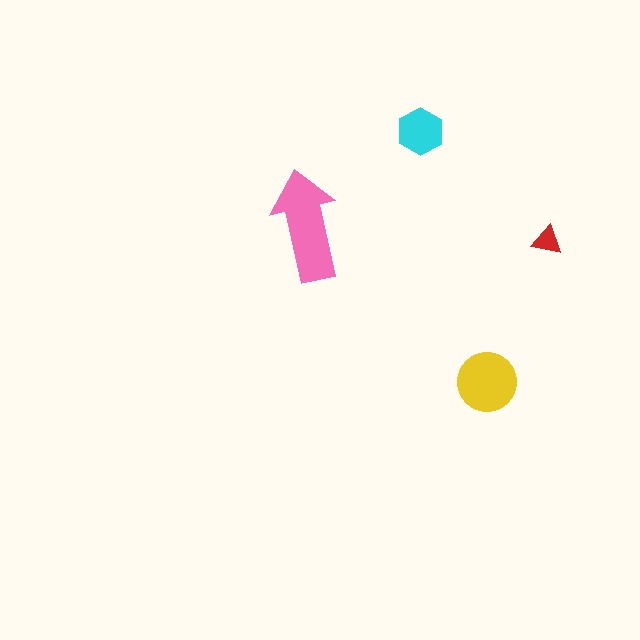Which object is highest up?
The cyan hexagon is topmost.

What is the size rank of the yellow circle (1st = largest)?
2nd.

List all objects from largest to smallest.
The pink arrow, the yellow circle, the cyan hexagon, the red triangle.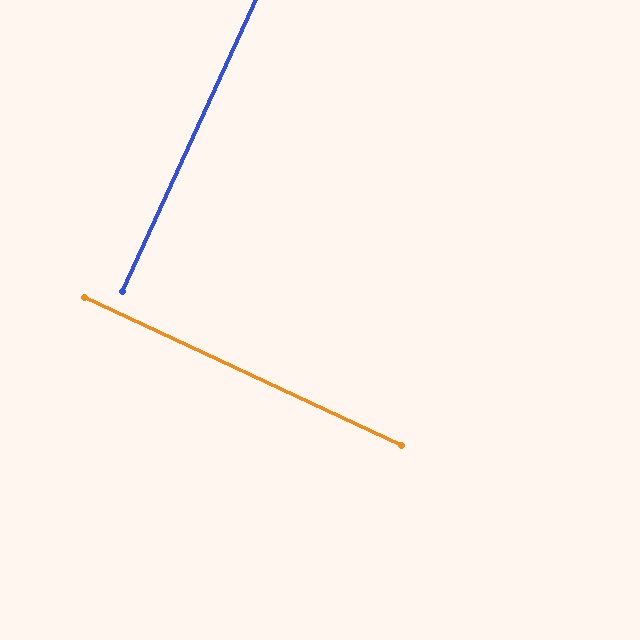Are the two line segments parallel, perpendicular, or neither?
Perpendicular — they meet at approximately 89°.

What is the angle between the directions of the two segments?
Approximately 89 degrees.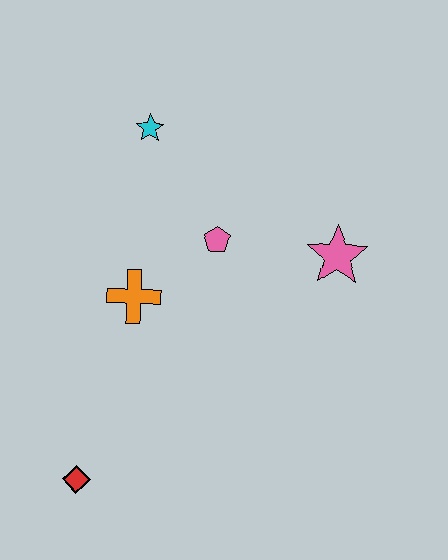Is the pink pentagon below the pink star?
No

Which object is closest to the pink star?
The pink pentagon is closest to the pink star.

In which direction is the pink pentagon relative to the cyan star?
The pink pentagon is below the cyan star.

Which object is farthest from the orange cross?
The pink star is farthest from the orange cross.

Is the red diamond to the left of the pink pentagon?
Yes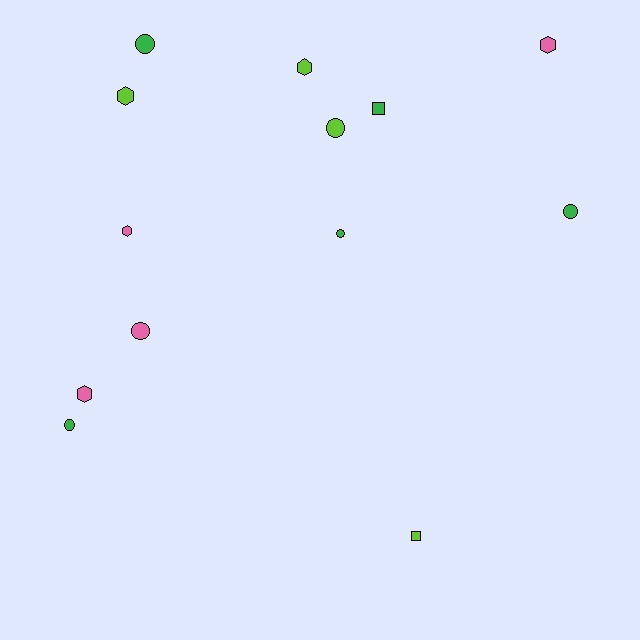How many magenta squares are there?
There are no magenta squares.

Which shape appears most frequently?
Circle, with 6 objects.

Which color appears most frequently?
Green, with 5 objects.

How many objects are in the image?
There are 13 objects.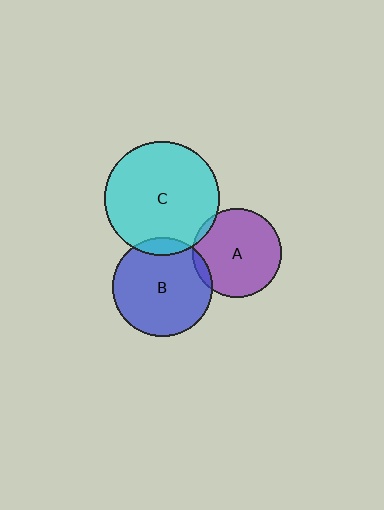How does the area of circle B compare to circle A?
Approximately 1.3 times.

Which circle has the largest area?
Circle C (cyan).